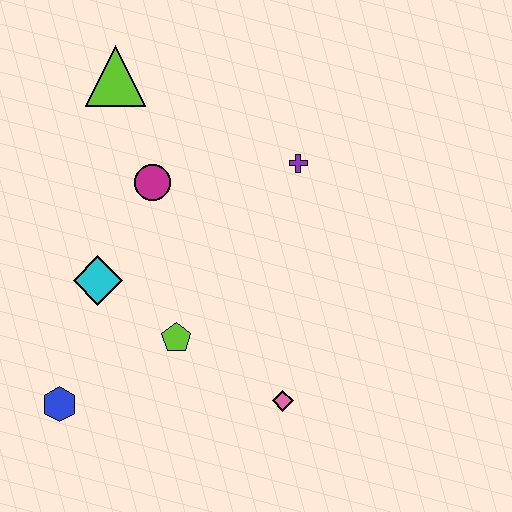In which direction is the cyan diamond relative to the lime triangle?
The cyan diamond is below the lime triangle.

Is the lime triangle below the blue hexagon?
No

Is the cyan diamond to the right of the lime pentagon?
No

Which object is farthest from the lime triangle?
The pink diamond is farthest from the lime triangle.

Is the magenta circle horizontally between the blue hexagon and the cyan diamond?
No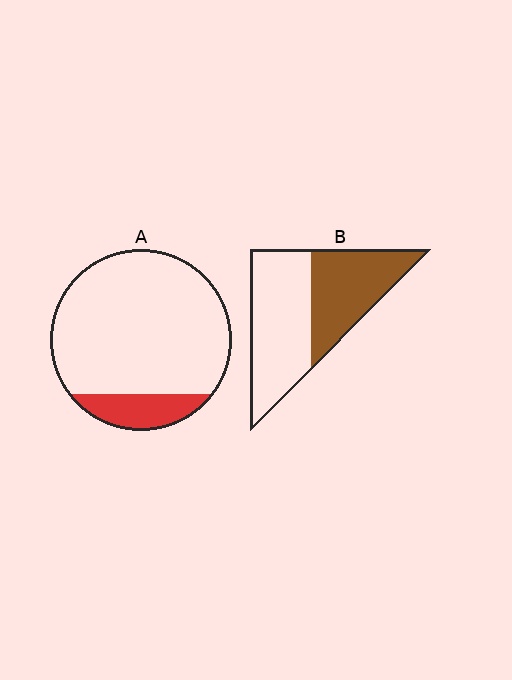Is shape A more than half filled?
No.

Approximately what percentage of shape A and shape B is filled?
A is approximately 15% and B is approximately 45%.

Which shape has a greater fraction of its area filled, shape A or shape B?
Shape B.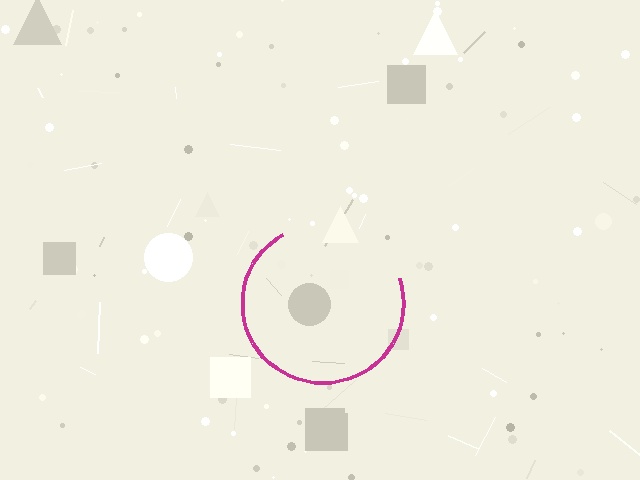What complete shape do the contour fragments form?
The contour fragments form a circle.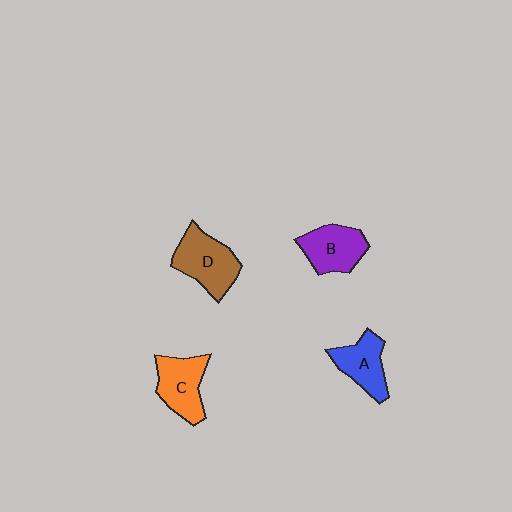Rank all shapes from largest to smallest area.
From largest to smallest: D (brown), C (orange), B (purple), A (blue).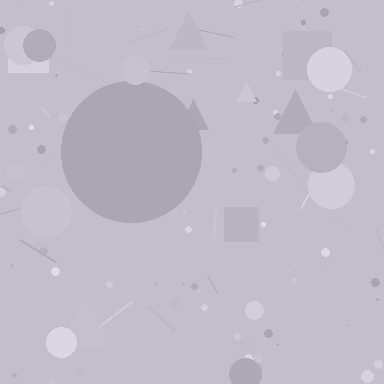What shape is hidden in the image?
A circle is hidden in the image.